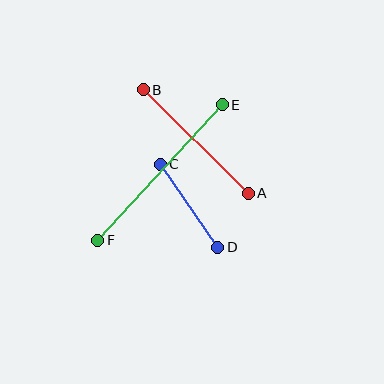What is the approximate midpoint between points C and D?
The midpoint is at approximately (189, 206) pixels.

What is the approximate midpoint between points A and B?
The midpoint is at approximately (196, 141) pixels.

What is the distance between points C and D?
The distance is approximately 101 pixels.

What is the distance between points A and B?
The distance is approximately 147 pixels.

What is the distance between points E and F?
The distance is approximately 184 pixels.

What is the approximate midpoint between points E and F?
The midpoint is at approximately (160, 172) pixels.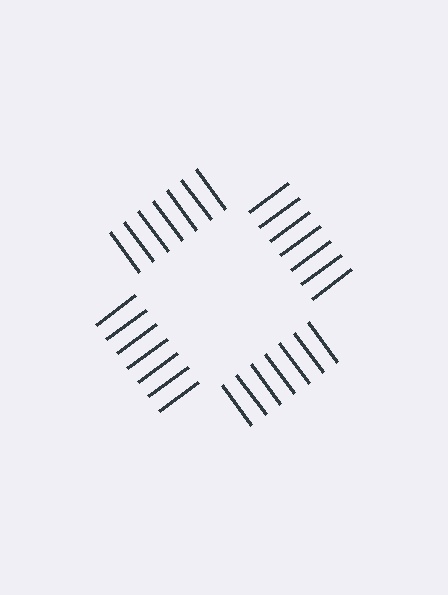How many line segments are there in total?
28 — 7 along each of the 4 edges.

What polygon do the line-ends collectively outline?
An illusory square — the line segments terminate on its edges but no continuous stroke is drawn.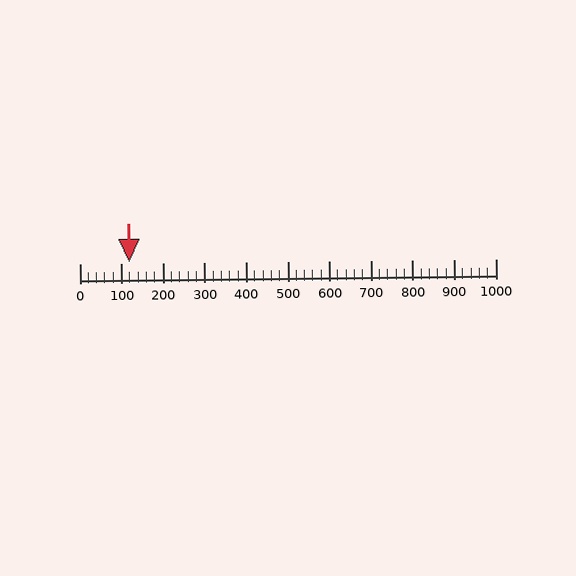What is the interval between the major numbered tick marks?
The major tick marks are spaced 100 units apart.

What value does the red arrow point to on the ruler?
The red arrow points to approximately 118.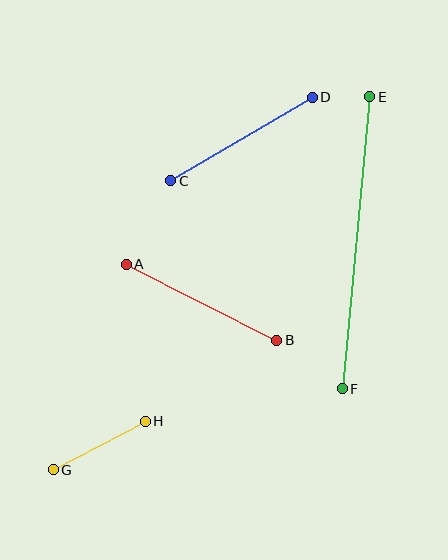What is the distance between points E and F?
The distance is approximately 293 pixels.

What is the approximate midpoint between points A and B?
The midpoint is at approximately (201, 302) pixels.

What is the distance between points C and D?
The distance is approximately 164 pixels.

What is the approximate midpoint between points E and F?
The midpoint is at approximately (356, 243) pixels.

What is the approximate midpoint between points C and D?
The midpoint is at approximately (242, 139) pixels.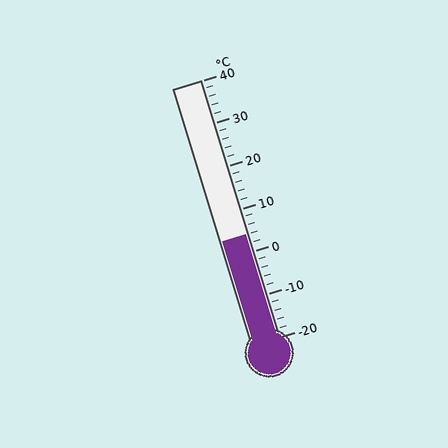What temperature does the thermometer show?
The thermometer shows approximately 4°C.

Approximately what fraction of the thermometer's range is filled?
The thermometer is filled to approximately 40% of its range.